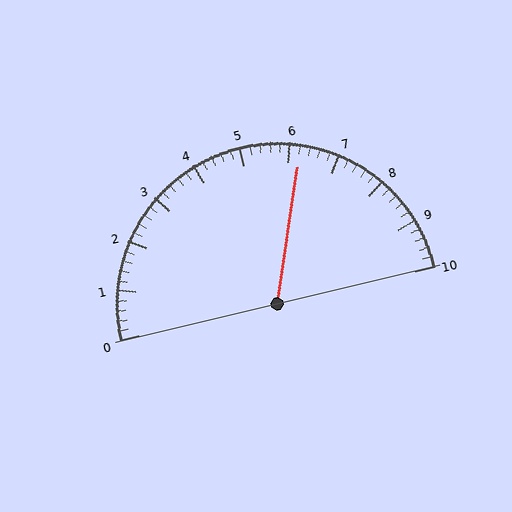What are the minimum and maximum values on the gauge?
The gauge ranges from 0 to 10.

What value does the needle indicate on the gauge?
The needle indicates approximately 6.2.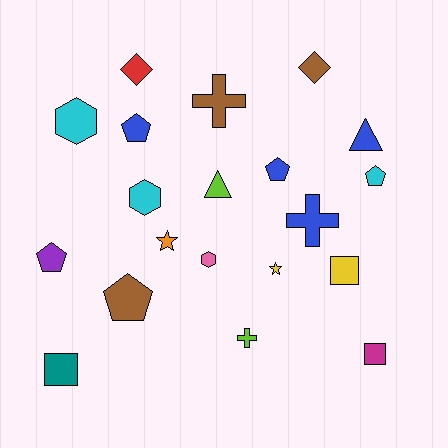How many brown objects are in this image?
There are 3 brown objects.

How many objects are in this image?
There are 20 objects.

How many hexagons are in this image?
There are 3 hexagons.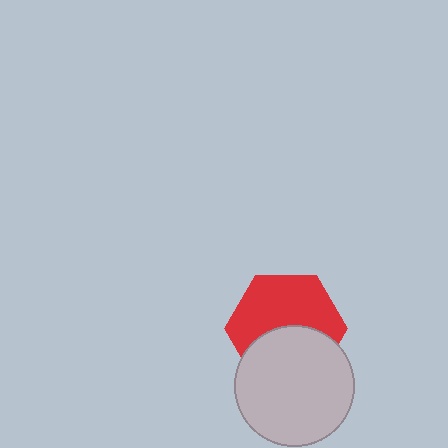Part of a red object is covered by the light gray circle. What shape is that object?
It is a hexagon.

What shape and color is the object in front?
The object in front is a light gray circle.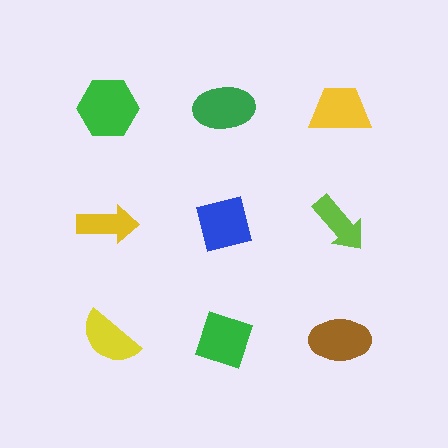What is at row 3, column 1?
A yellow semicircle.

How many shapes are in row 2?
3 shapes.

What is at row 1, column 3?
A yellow trapezoid.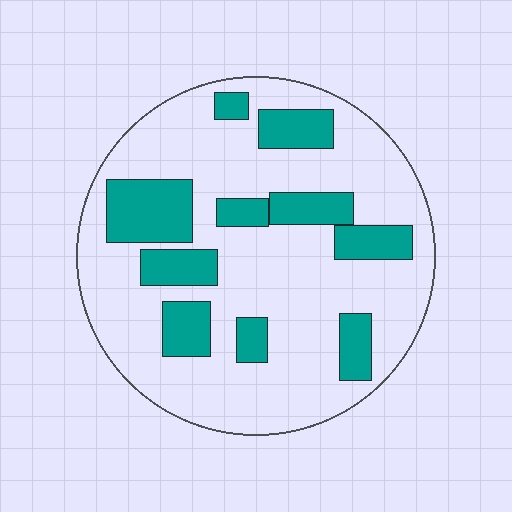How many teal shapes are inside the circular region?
10.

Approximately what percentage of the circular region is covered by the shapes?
Approximately 25%.